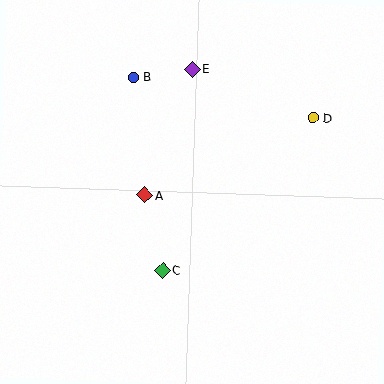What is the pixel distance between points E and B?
The distance between E and B is 60 pixels.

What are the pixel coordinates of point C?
Point C is at (163, 270).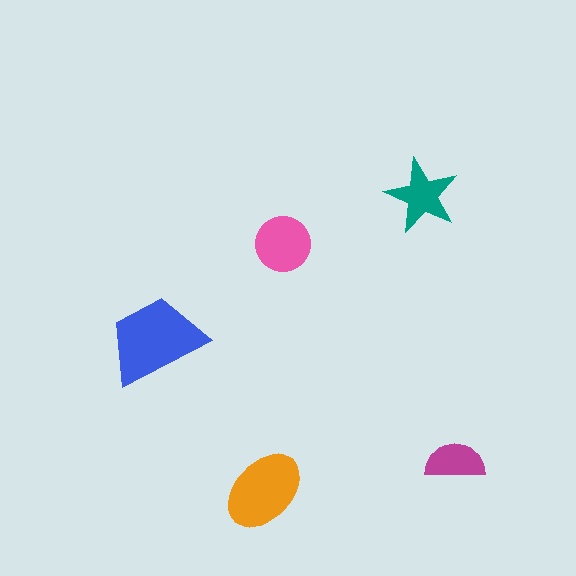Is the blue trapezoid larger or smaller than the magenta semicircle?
Larger.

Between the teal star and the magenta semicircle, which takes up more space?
The teal star.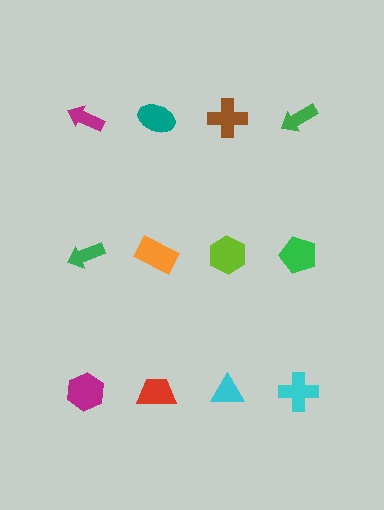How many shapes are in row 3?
4 shapes.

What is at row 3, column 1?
A magenta hexagon.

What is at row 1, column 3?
A brown cross.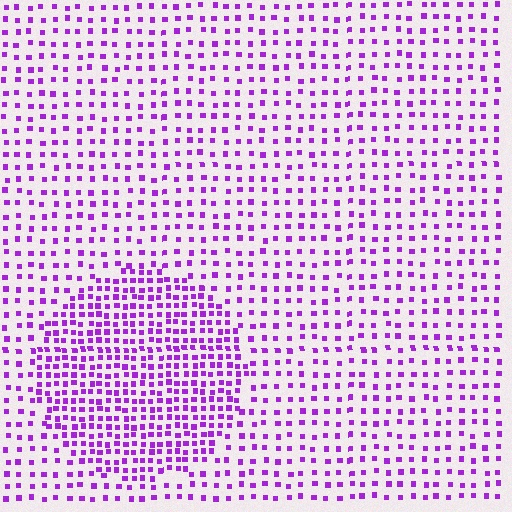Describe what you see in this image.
The image contains small purple elements arranged at two different densities. A circle-shaped region is visible where the elements are more densely packed than the surrounding area.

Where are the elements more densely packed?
The elements are more densely packed inside the circle boundary.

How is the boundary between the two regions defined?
The boundary is defined by a change in element density (approximately 2.0x ratio). All elements are the same color, size, and shape.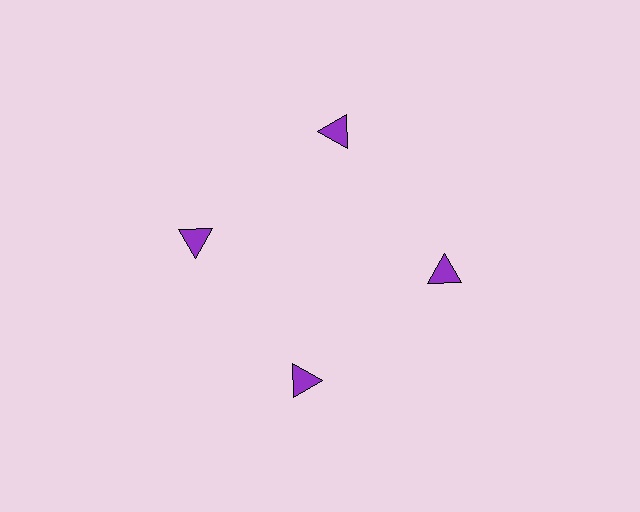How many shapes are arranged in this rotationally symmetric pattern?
There are 4 shapes, arranged in 4 groups of 1.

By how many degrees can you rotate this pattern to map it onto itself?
The pattern maps onto itself every 90 degrees of rotation.